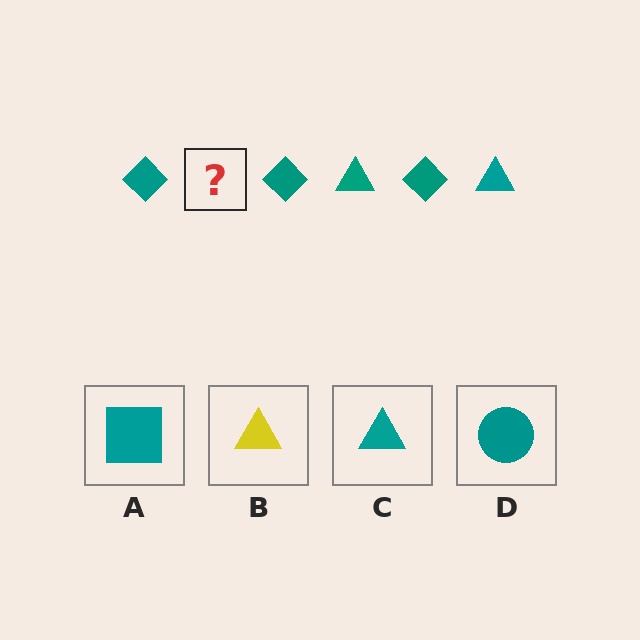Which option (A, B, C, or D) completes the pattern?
C.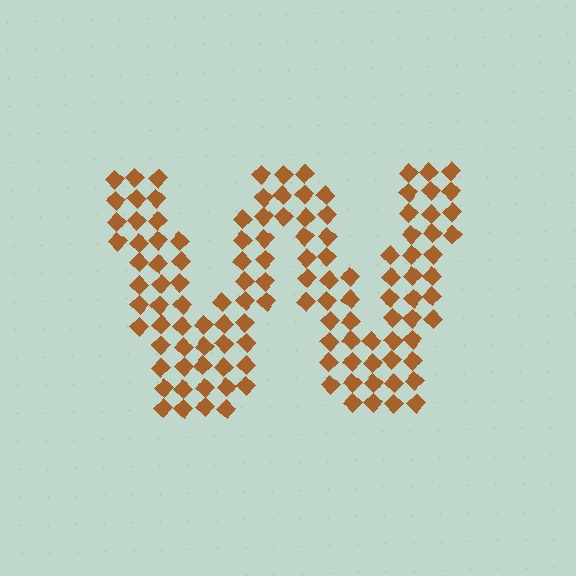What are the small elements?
The small elements are diamonds.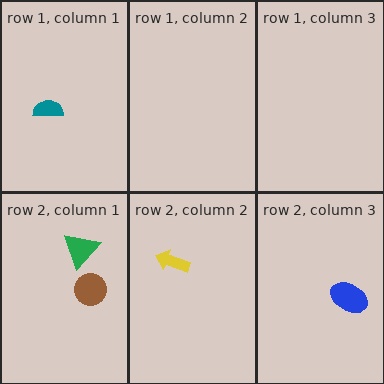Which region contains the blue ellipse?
The row 2, column 3 region.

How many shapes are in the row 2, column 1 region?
2.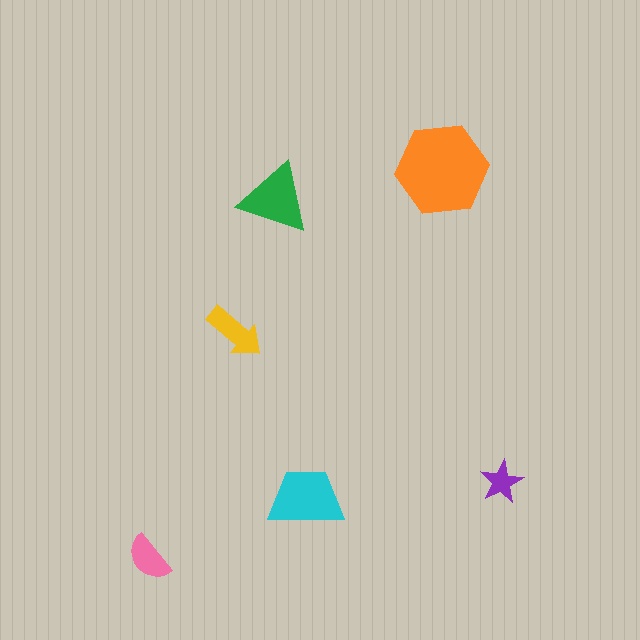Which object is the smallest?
The purple star.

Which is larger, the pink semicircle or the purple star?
The pink semicircle.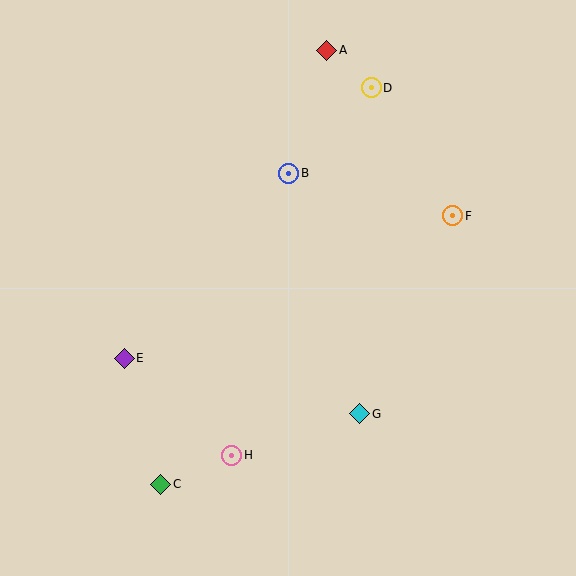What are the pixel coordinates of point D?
Point D is at (371, 88).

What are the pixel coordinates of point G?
Point G is at (360, 414).